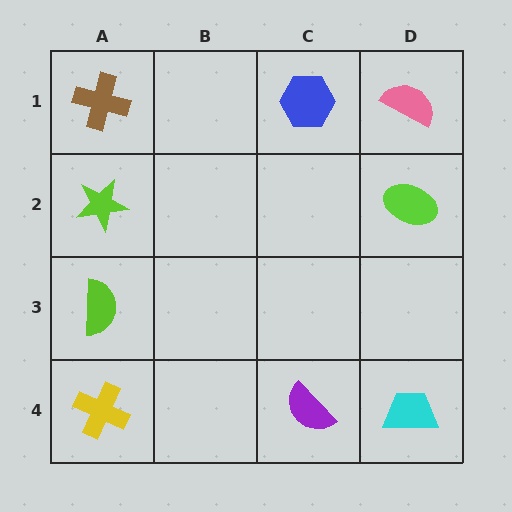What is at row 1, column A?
A brown cross.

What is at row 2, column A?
A lime star.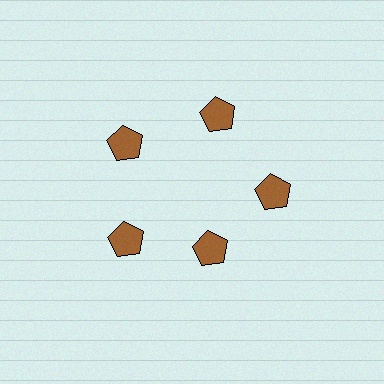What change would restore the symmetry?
The symmetry would be restored by moving it outward, back onto the ring so that all 5 pentagons sit at equal angles and equal distance from the center.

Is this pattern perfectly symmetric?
No. The 5 brown pentagons are arranged in a ring, but one element near the 5 o'clock position is pulled inward toward the center, breaking the 5-fold rotational symmetry.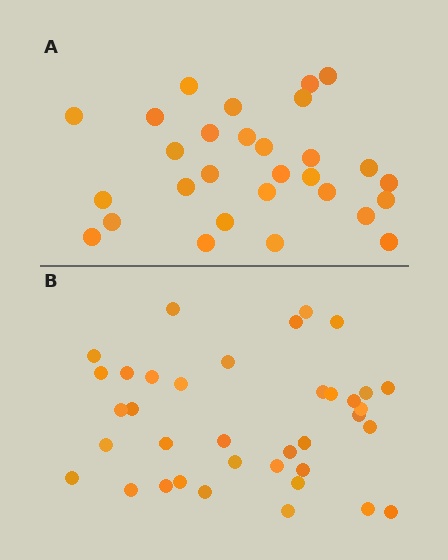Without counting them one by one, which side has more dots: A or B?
Region B (the bottom region) has more dots.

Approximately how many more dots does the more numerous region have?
Region B has roughly 8 or so more dots than region A.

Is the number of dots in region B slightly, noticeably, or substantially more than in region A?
Region B has noticeably more, but not dramatically so. The ratio is roughly 1.3 to 1.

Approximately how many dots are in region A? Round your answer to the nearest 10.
About 30 dots. (The exact count is 29, which rounds to 30.)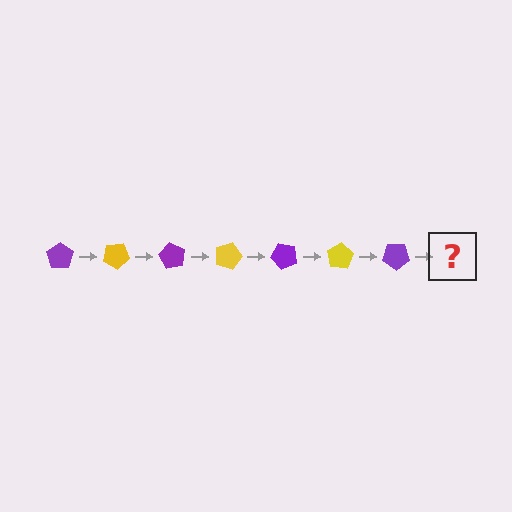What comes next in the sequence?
The next element should be a yellow pentagon, rotated 210 degrees from the start.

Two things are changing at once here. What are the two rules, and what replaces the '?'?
The two rules are that it rotates 30 degrees each step and the color cycles through purple and yellow. The '?' should be a yellow pentagon, rotated 210 degrees from the start.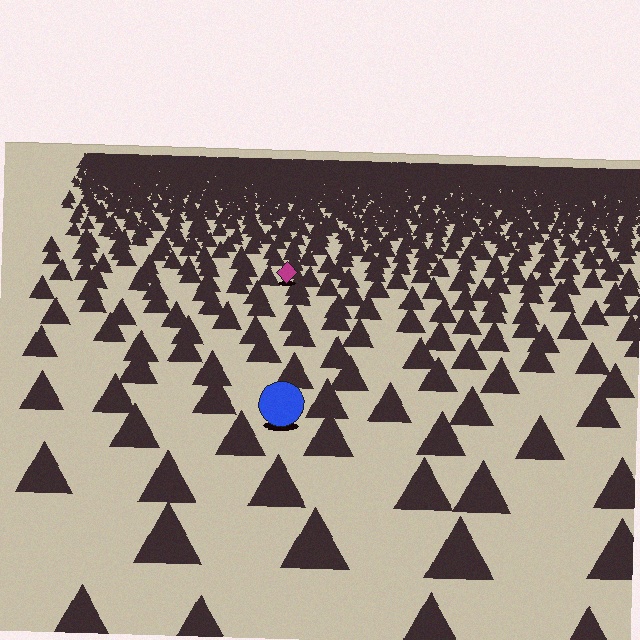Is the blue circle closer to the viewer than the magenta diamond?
Yes. The blue circle is closer — you can tell from the texture gradient: the ground texture is coarser near it.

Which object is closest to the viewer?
The blue circle is closest. The texture marks near it are larger and more spread out.